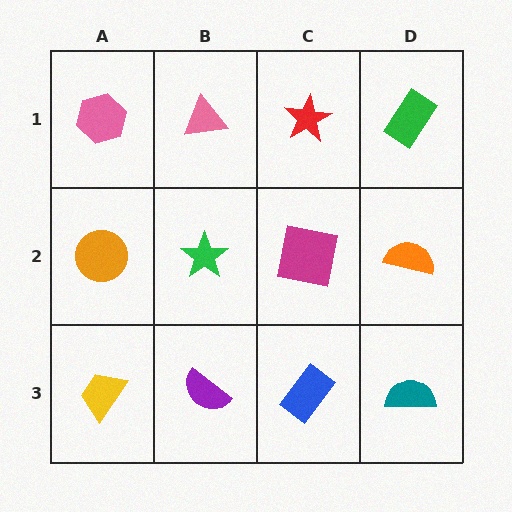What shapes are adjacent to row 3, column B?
A green star (row 2, column B), a yellow trapezoid (row 3, column A), a blue rectangle (row 3, column C).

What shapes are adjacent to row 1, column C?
A magenta square (row 2, column C), a pink triangle (row 1, column B), a green rectangle (row 1, column D).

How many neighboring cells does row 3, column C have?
3.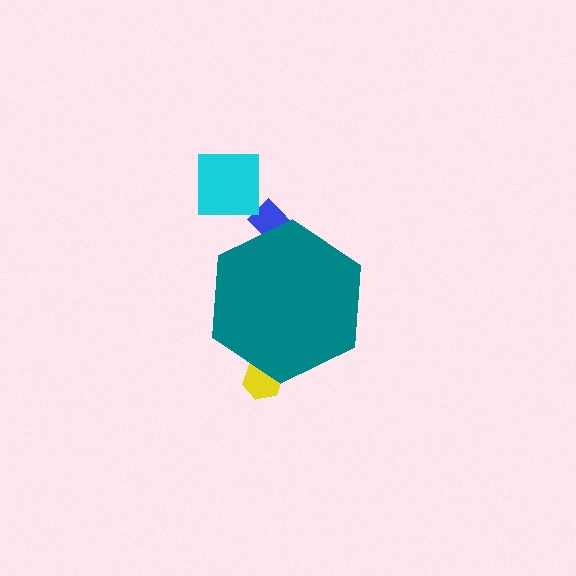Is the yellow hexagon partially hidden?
Yes, the yellow hexagon is partially hidden behind the teal hexagon.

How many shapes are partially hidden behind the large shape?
2 shapes are partially hidden.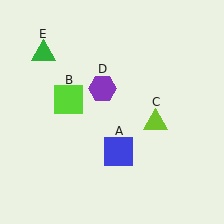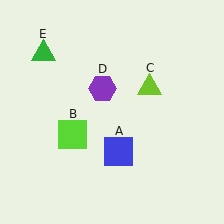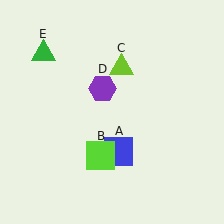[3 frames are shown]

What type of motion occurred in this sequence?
The lime square (object B), lime triangle (object C) rotated counterclockwise around the center of the scene.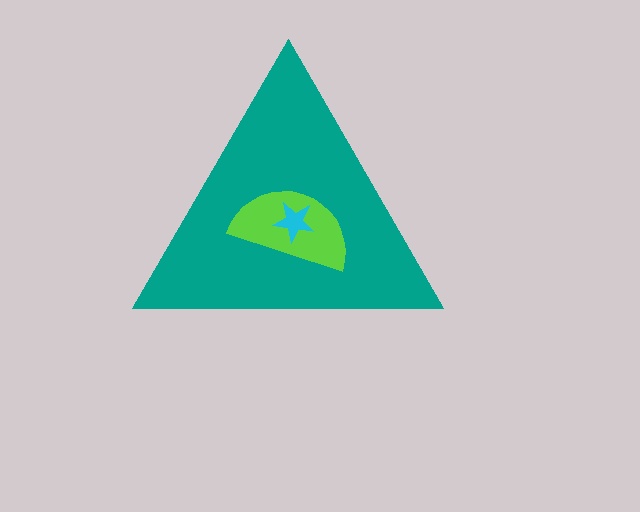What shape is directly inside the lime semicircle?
The cyan star.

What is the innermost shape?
The cyan star.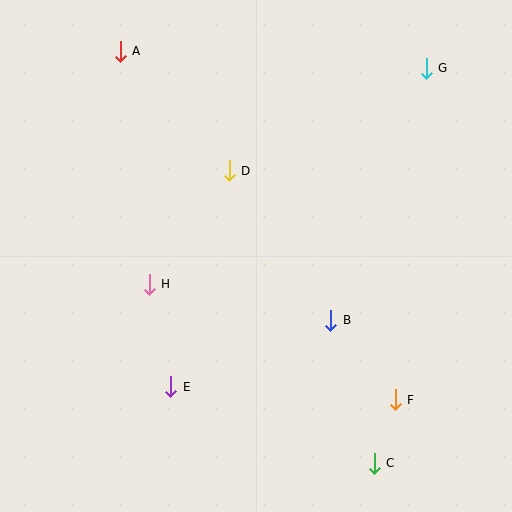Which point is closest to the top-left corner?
Point A is closest to the top-left corner.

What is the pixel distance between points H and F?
The distance between H and F is 272 pixels.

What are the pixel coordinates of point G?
Point G is at (426, 68).